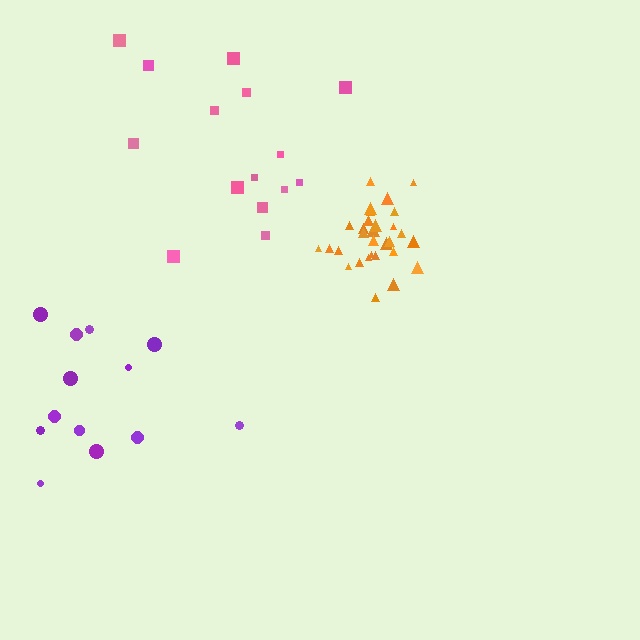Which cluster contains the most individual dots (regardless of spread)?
Orange (31).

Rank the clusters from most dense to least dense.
orange, pink, purple.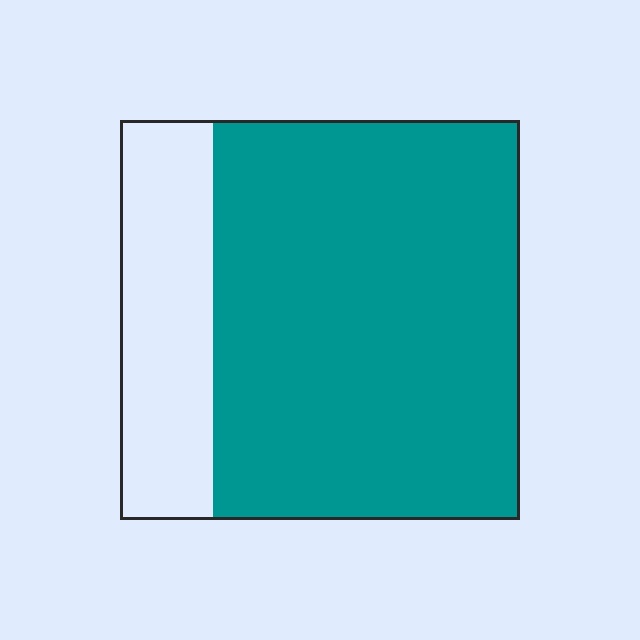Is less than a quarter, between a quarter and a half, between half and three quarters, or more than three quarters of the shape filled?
More than three quarters.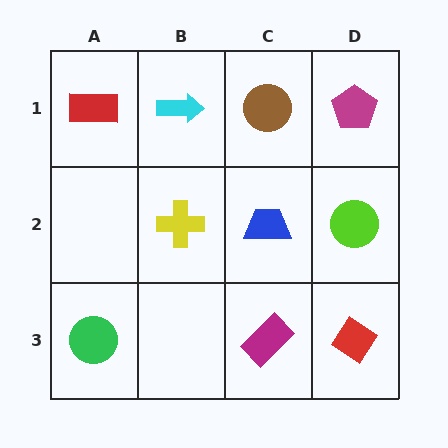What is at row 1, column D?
A magenta pentagon.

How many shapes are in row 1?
4 shapes.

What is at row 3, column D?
A red diamond.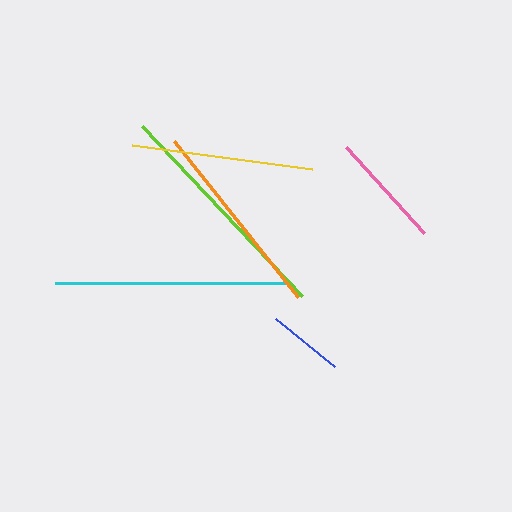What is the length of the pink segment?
The pink segment is approximately 117 pixels long.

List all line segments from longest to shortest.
From longest to shortest: lime, cyan, orange, yellow, pink, blue.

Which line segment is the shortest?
The blue line is the shortest at approximately 76 pixels.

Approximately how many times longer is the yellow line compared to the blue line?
The yellow line is approximately 2.4 times the length of the blue line.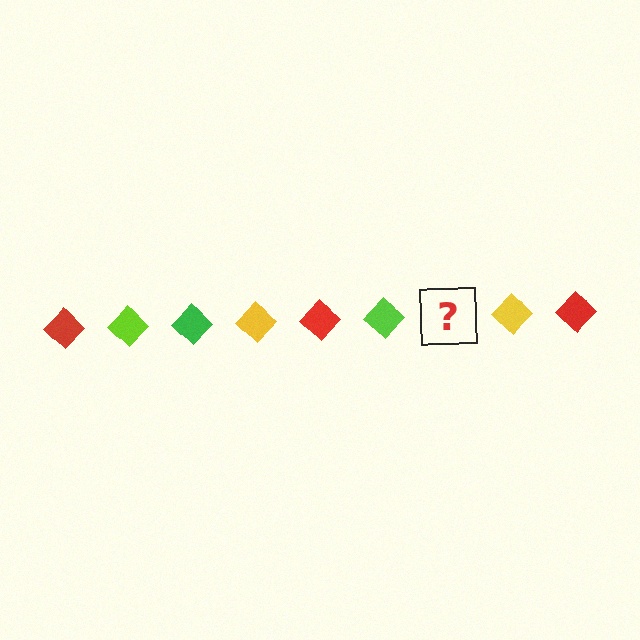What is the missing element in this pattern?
The missing element is a green diamond.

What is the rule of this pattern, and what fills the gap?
The rule is that the pattern cycles through red, lime, green, yellow diamonds. The gap should be filled with a green diamond.